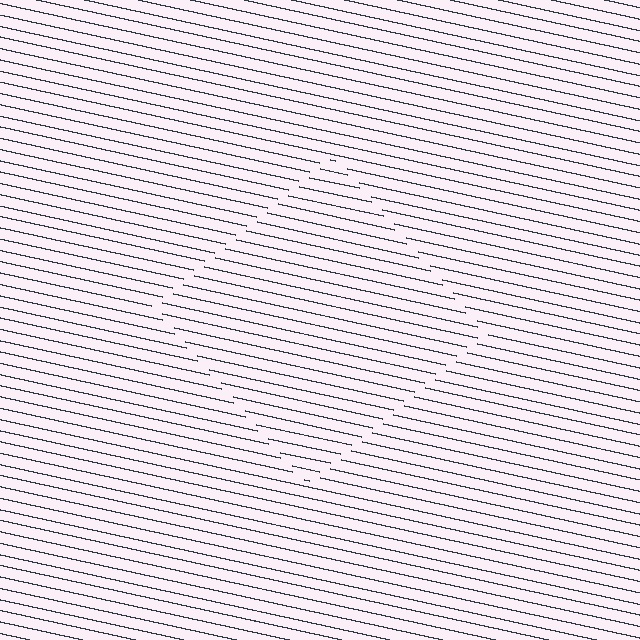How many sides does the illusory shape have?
4 sides — the line-ends trace a square.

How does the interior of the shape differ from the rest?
The interior of the shape contains the same grating, shifted by half a period — the contour is defined by the phase discontinuity where line-ends from the inner and outer gratings abut.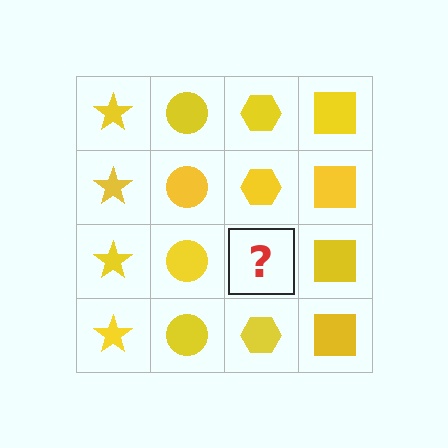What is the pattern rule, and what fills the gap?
The rule is that each column has a consistent shape. The gap should be filled with a yellow hexagon.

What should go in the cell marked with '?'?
The missing cell should contain a yellow hexagon.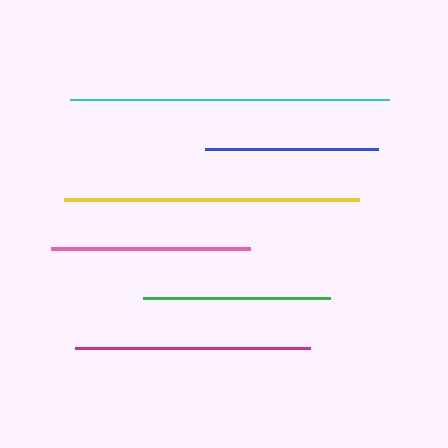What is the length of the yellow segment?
The yellow segment is approximately 295 pixels long.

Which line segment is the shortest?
The blue line is the shortest at approximately 173 pixels.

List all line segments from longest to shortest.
From longest to shortest: cyan, yellow, magenta, pink, green, blue.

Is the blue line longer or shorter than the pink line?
The pink line is longer than the blue line.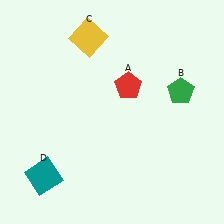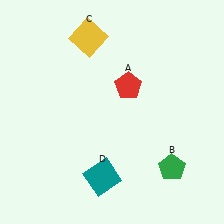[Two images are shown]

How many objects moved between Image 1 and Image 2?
2 objects moved between the two images.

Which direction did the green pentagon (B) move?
The green pentagon (B) moved down.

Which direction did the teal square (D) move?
The teal square (D) moved right.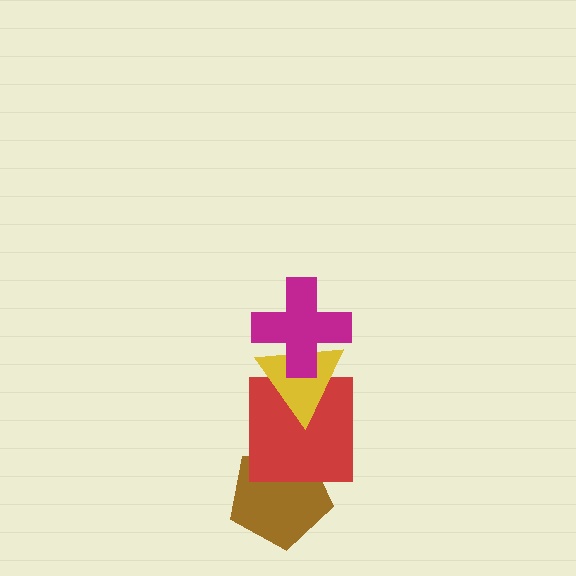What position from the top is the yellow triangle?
The yellow triangle is 2nd from the top.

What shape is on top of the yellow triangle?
The magenta cross is on top of the yellow triangle.